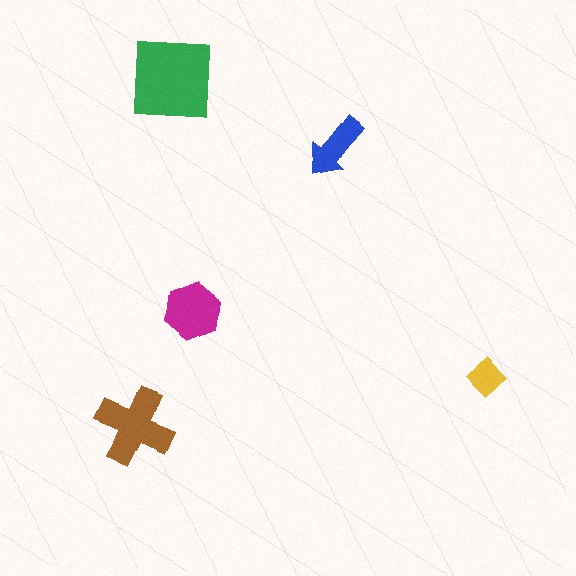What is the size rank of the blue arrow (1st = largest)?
4th.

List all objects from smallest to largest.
The yellow diamond, the blue arrow, the magenta hexagon, the brown cross, the green square.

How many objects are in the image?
There are 5 objects in the image.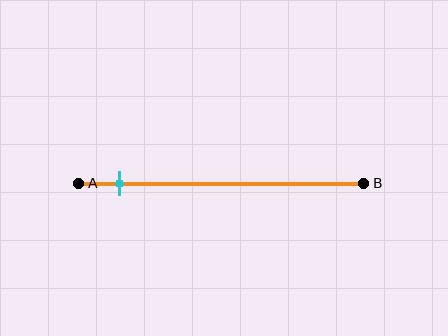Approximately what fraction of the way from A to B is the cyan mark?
The cyan mark is approximately 15% of the way from A to B.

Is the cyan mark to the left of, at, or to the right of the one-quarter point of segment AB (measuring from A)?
The cyan mark is to the left of the one-quarter point of segment AB.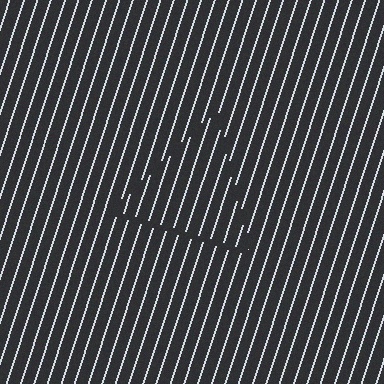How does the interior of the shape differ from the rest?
The interior of the shape contains the same grating, shifted by half a period — the contour is defined by the phase discontinuity where line-ends from the inner and outer gratings abut.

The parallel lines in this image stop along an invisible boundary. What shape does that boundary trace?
An illusory triangle. The interior of the shape contains the same grating, shifted by half a period — the contour is defined by the phase discontinuity where line-ends from the inner and outer gratings abut.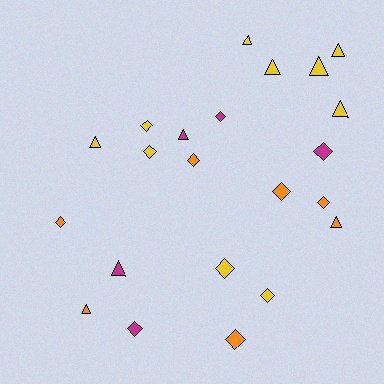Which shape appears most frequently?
Diamond, with 12 objects.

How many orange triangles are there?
There are 2 orange triangles.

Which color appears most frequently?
Yellow, with 10 objects.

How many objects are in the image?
There are 22 objects.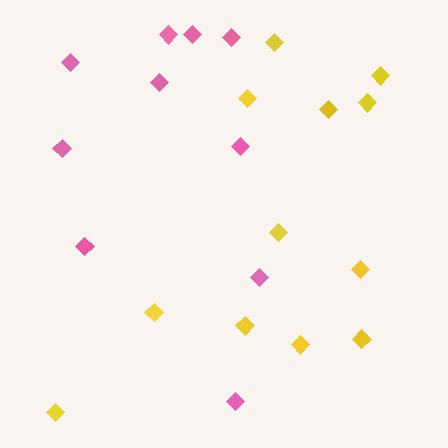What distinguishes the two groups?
There are 2 groups: one group of pink diamonds (10) and one group of yellow diamonds (12).